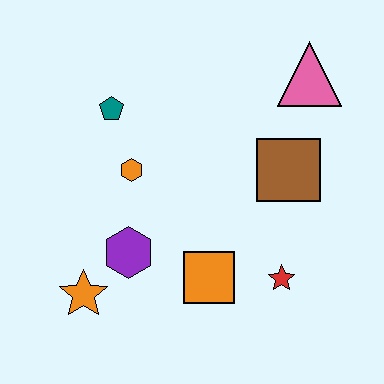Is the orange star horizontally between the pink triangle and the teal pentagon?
No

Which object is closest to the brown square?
The pink triangle is closest to the brown square.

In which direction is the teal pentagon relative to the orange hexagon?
The teal pentagon is above the orange hexagon.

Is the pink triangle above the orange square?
Yes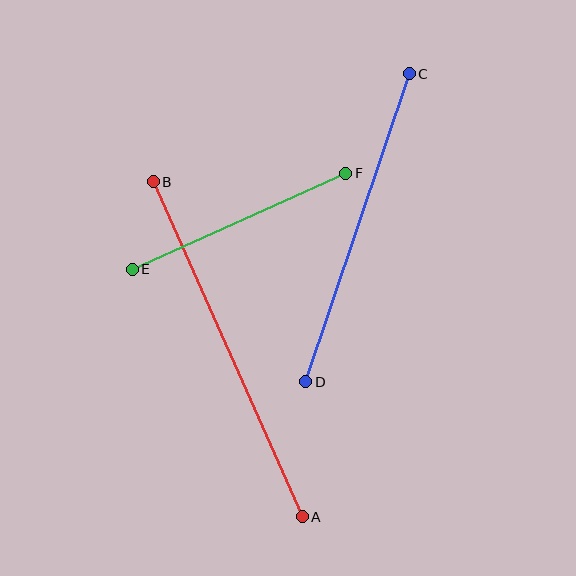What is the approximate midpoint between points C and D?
The midpoint is at approximately (358, 228) pixels.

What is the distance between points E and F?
The distance is approximately 234 pixels.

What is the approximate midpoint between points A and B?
The midpoint is at approximately (228, 349) pixels.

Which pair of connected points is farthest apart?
Points A and B are farthest apart.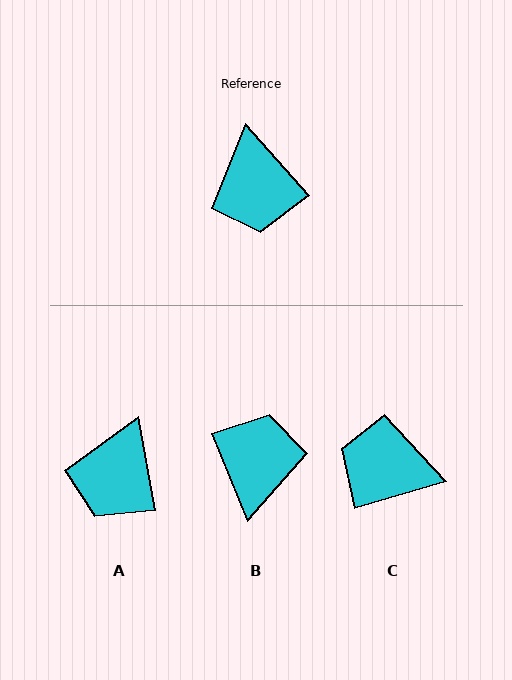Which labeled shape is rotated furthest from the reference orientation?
B, about 161 degrees away.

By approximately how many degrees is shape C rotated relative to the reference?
Approximately 116 degrees clockwise.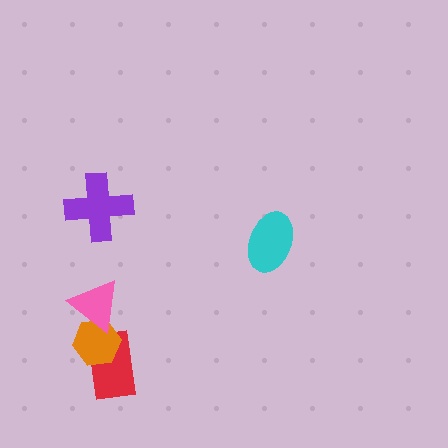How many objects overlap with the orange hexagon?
2 objects overlap with the orange hexagon.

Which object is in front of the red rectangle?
The orange hexagon is in front of the red rectangle.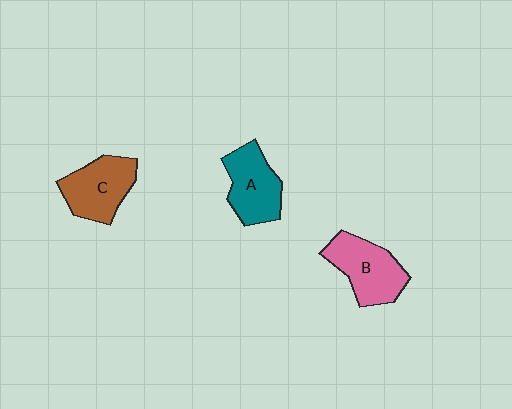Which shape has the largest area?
Shape B (pink).